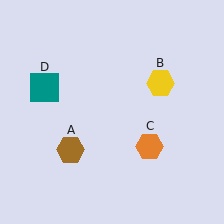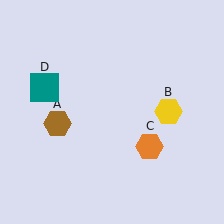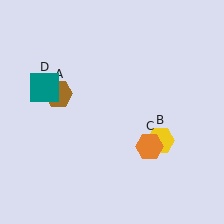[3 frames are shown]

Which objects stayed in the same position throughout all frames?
Orange hexagon (object C) and teal square (object D) remained stationary.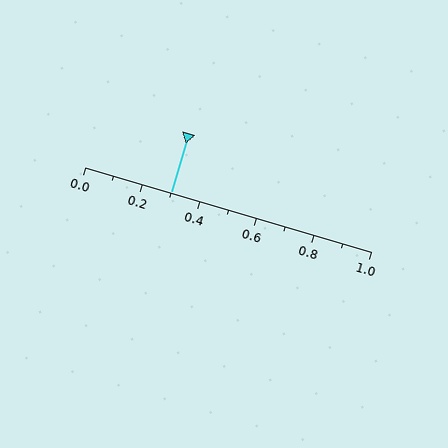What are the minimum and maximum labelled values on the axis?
The axis runs from 0.0 to 1.0.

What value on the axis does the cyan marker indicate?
The marker indicates approximately 0.3.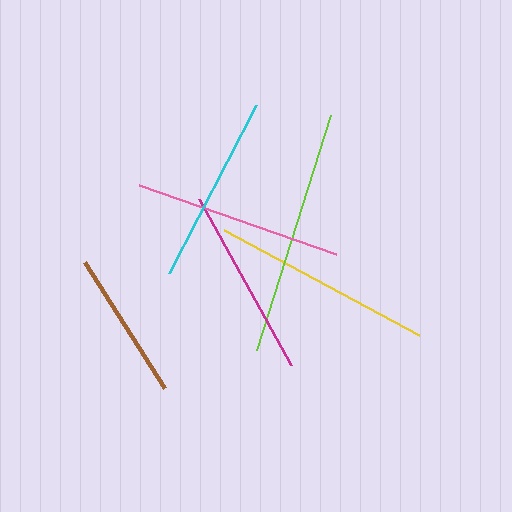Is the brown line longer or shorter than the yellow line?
The yellow line is longer than the brown line.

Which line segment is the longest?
The lime line is the longest at approximately 246 pixels.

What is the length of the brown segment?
The brown segment is approximately 149 pixels long.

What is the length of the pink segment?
The pink segment is approximately 209 pixels long.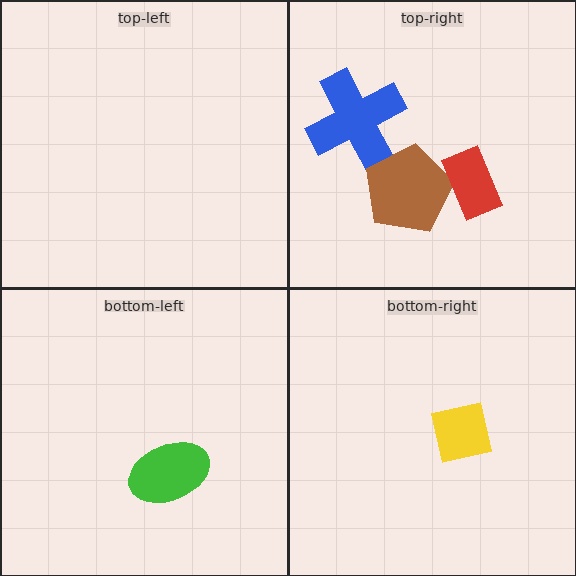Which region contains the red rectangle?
The top-right region.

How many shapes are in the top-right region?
3.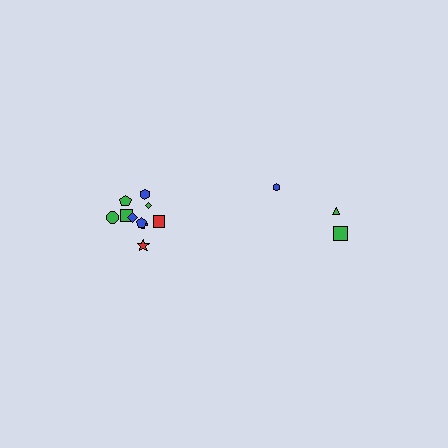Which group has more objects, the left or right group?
The left group.